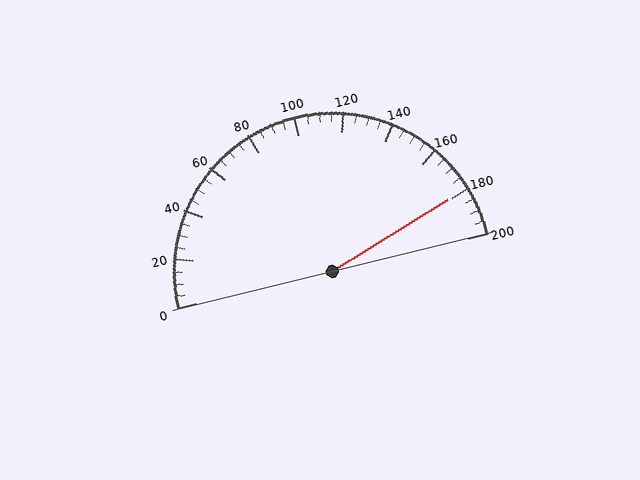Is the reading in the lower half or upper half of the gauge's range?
The reading is in the upper half of the range (0 to 200).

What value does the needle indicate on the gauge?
The needle indicates approximately 180.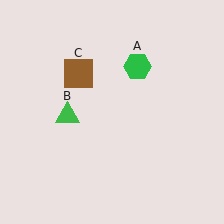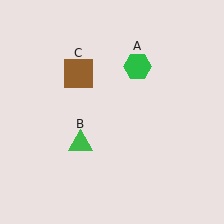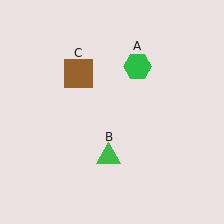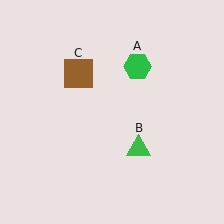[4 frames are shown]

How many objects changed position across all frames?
1 object changed position: green triangle (object B).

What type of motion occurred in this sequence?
The green triangle (object B) rotated counterclockwise around the center of the scene.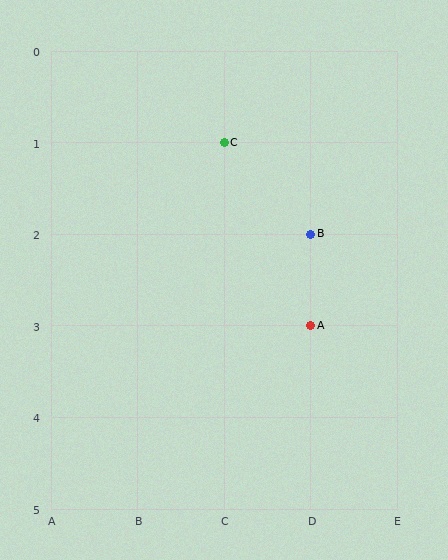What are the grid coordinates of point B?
Point B is at grid coordinates (D, 2).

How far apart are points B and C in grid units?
Points B and C are 1 column and 1 row apart (about 1.4 grid units diagonally).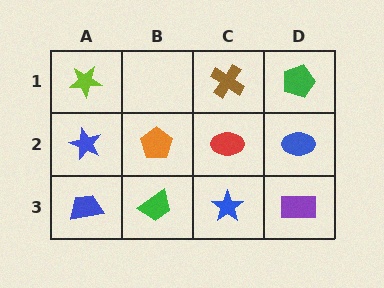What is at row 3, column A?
A blue trapezoid.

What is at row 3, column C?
A blue star.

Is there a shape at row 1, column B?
No, that cell is empty.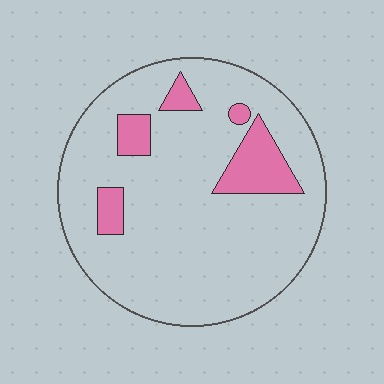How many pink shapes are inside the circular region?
5.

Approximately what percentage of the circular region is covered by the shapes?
Approximately 15%.